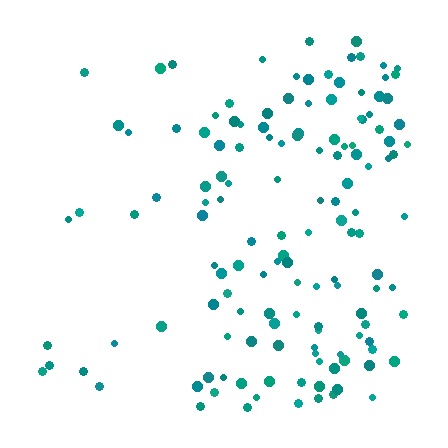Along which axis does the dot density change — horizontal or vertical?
Horizontal.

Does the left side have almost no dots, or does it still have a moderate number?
Still a moderate number, just noticeably fewer than the right.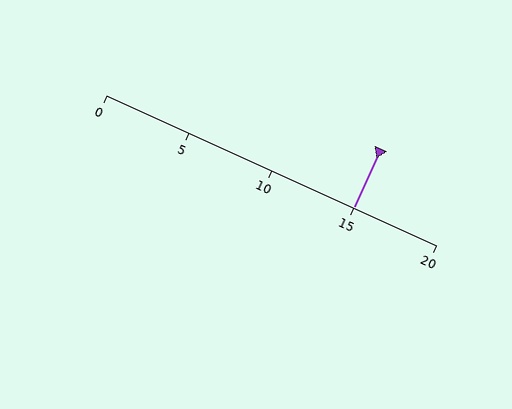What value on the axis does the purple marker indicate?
The marker indicates approximately 15.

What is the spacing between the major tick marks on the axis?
The major ticks are spaced 5 apart.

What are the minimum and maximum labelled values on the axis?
The axis runs from 0 to 20.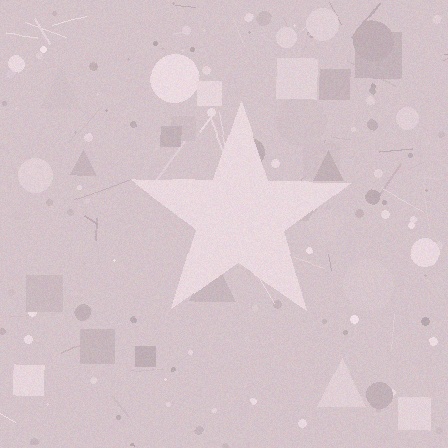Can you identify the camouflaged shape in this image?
The camouflaged shape is a star.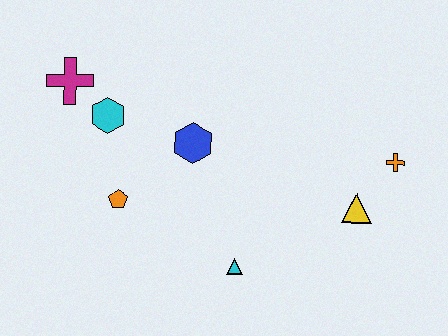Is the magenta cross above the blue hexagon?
Yes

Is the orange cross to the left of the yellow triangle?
No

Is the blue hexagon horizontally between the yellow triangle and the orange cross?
No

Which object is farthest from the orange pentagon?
The orange cross is farthest from the orange pentagon.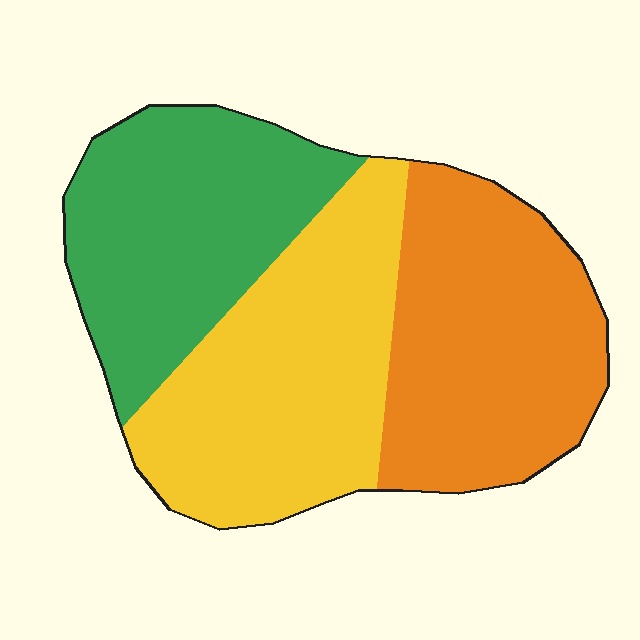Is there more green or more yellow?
Yellow.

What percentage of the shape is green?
Green covers around 30% of the shape.